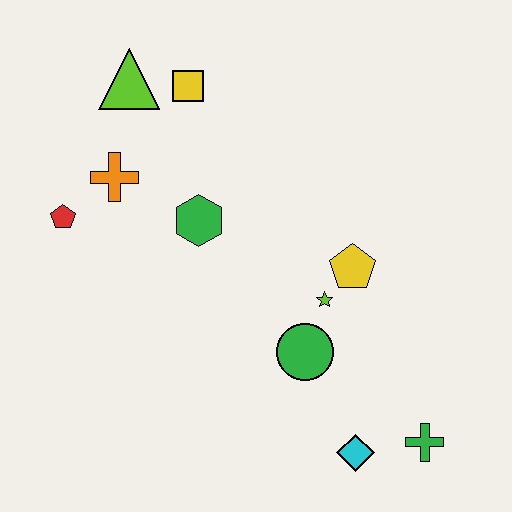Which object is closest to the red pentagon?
The orange cross is closest to the red pentagon.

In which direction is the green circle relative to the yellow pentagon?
The green circle is below the yellow pentagon.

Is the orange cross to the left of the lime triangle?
Yes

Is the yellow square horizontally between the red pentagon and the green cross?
Yes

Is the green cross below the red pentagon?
Yes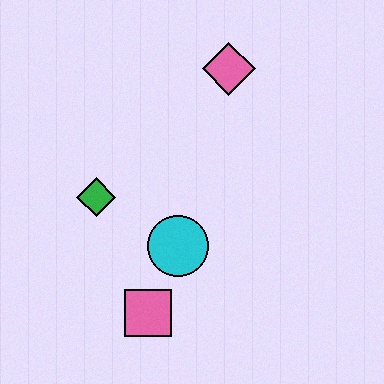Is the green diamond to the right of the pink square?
No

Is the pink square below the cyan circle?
Yes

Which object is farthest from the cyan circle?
The pink diamond is farthest from the cyan circle.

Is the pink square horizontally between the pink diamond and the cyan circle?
No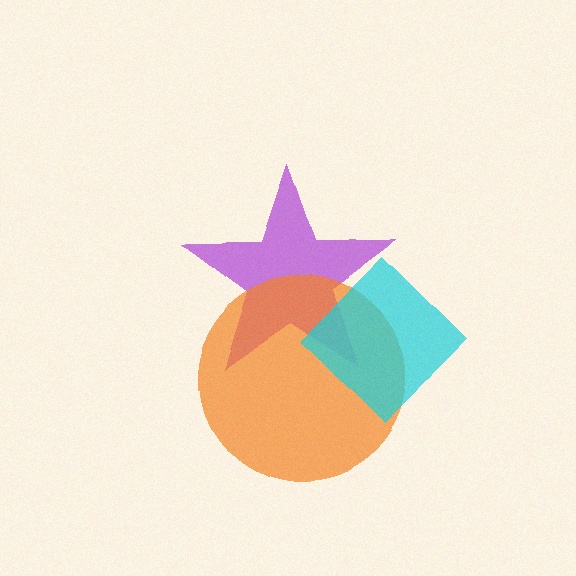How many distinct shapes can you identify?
There are 3 distinct shapes: a purple star, an orange circle, a cyan diamond.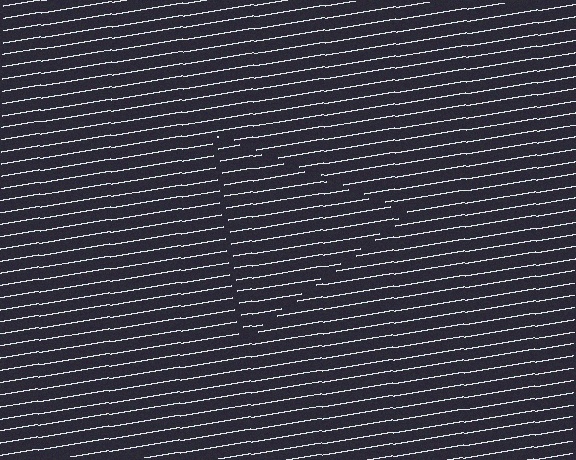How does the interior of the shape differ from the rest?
The interior of the shape contains the same grating, shifted by half a period — the contour is defined by the phase discontinuity where line-ends from the inner and outer gratings abut.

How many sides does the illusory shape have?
3 sides — the line-ends trace a triangle.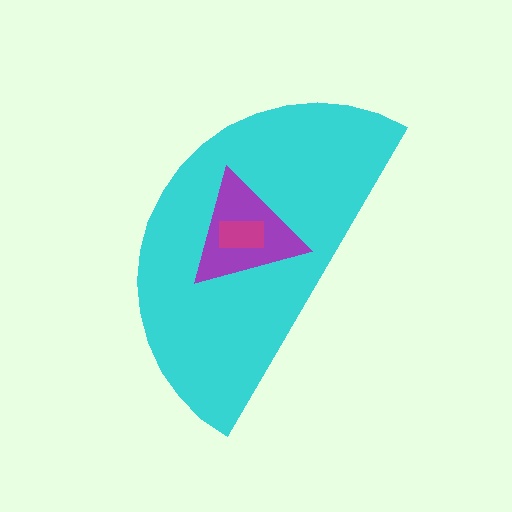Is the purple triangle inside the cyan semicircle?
Yes.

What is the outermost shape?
The cyan semicircle.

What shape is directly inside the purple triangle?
The magenta rectangle.